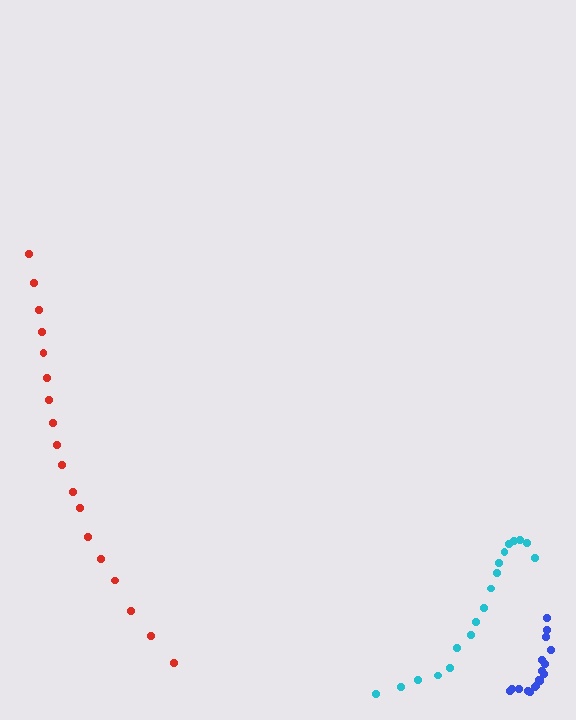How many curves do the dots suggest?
There are 3 distinct paths.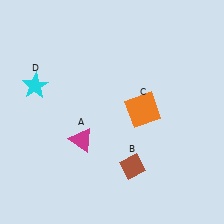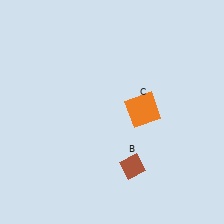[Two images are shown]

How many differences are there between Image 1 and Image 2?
There are 2 differences between the two images.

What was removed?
The cyan star (D), the magenta triangle (A) were removed in Image 2.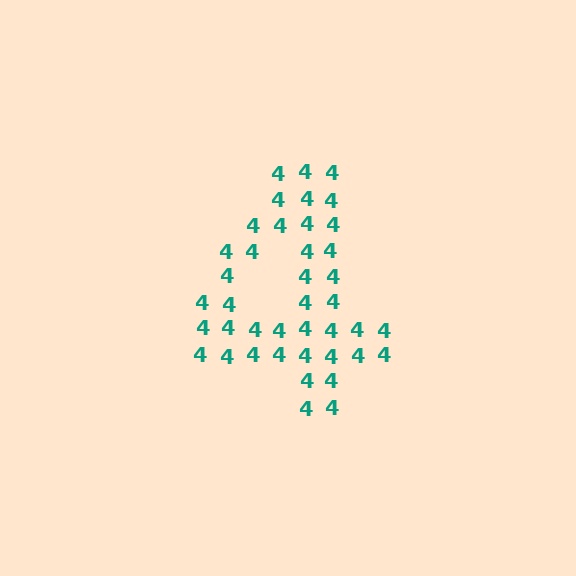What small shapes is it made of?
It is made of small digit 4's.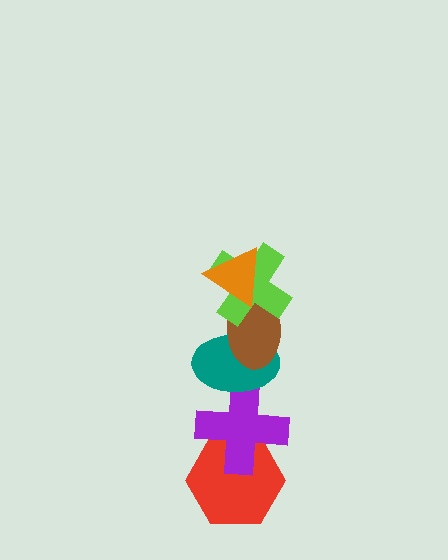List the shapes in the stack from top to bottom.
From top to bottom: the orange triangle, the lime cross, the brown ellipse, the teal ellipse, the purple cross, the red hexagon.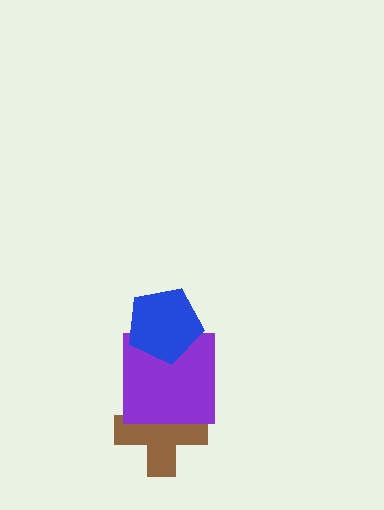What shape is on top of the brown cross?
The purple square is on top of the brown cross.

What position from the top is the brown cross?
The brown cross is 3rd from the top.